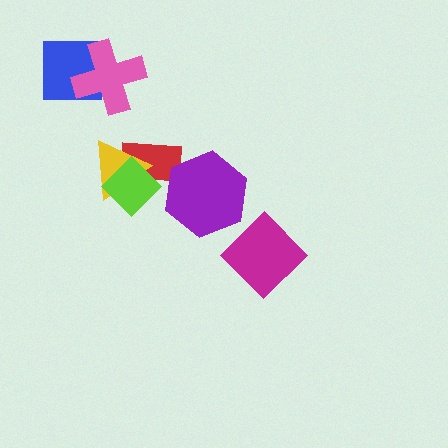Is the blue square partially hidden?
Yes, it is partially covered by another shape.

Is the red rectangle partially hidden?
Yes, it is partially covered by another shape.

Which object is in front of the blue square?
The pink cross is in front of the blue square.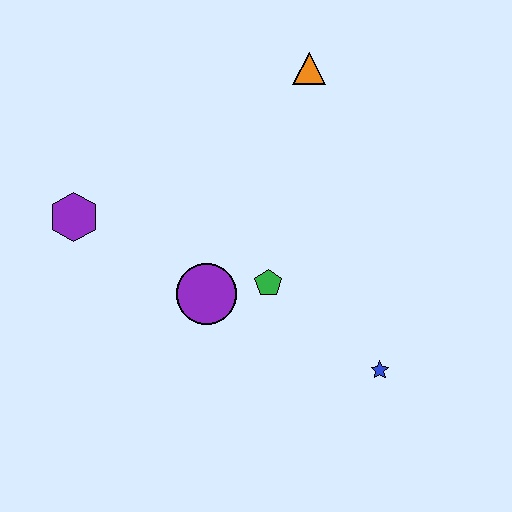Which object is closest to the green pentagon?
The purple circle is closest to the green pentagon.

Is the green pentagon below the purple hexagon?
Yes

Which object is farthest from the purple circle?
The orange triangle is farthest from the purple circle.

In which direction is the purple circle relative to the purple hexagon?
The purple circle is to the right of the purple hexagon.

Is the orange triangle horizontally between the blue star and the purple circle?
Yes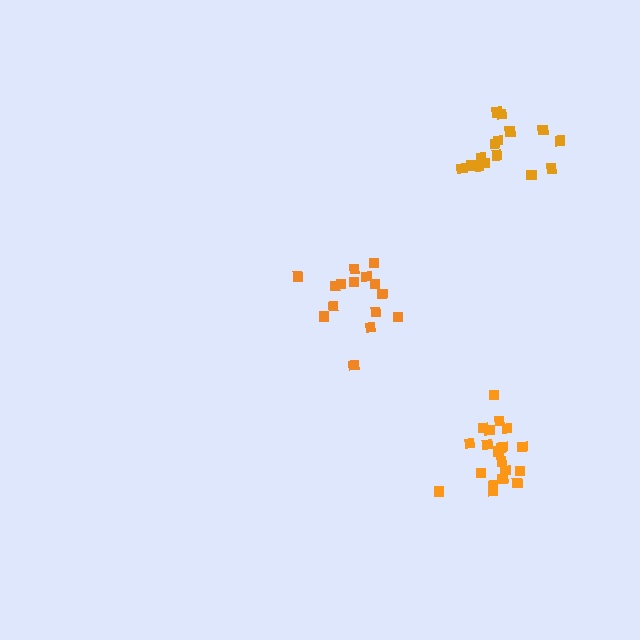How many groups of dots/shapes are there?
There are 3 groups.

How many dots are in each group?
Group 1: 20 dots, Group 2: 15 dots, Group 3: 15 dots (50 total).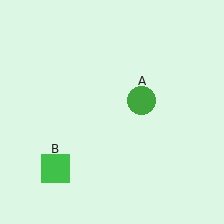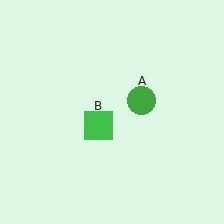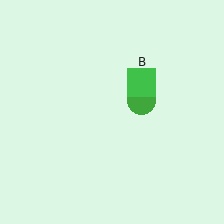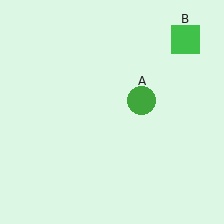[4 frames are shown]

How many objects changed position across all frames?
1 object changed position: green square (object B).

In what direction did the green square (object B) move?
The green square (object B) moved up and to the right.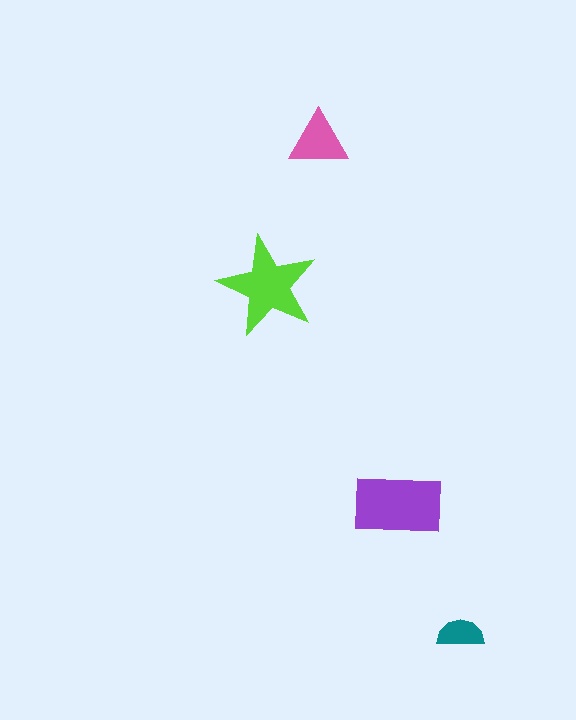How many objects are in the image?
There are 4 objects in the image.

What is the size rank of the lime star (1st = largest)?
2nd.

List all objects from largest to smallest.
The purple rectangle, the lime star, the pink triangle, the teal semicircle.